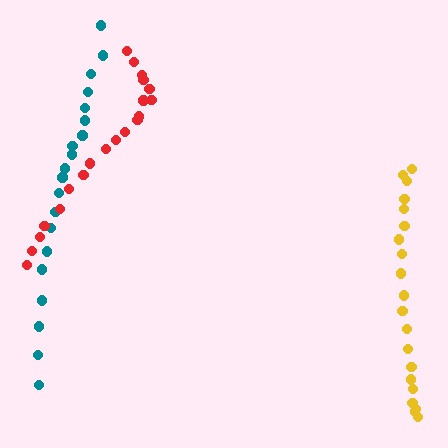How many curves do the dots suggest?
There are 3 distinct paths.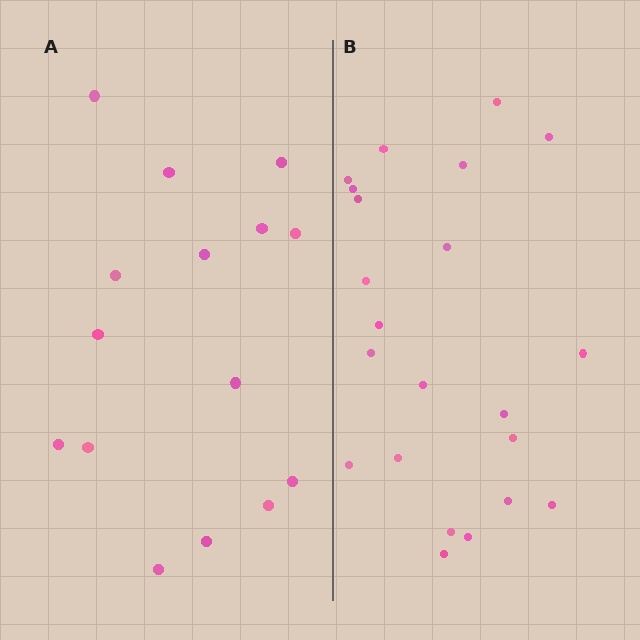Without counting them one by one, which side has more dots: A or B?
Region B (the right region) has more dots.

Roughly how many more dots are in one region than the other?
Region B has roughly 8 or so more dots than region A.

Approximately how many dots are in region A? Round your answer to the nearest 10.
About 20 dots. (The exact count is 15, which rounds to 20.)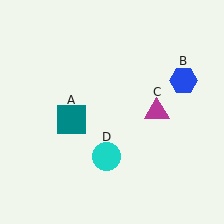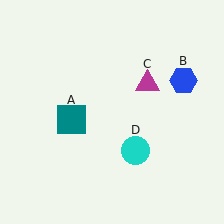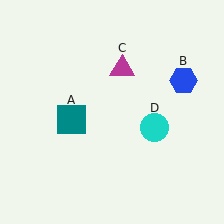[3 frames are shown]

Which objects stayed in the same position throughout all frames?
Teal square (object A) and blue hexagon (object B) remained stationary.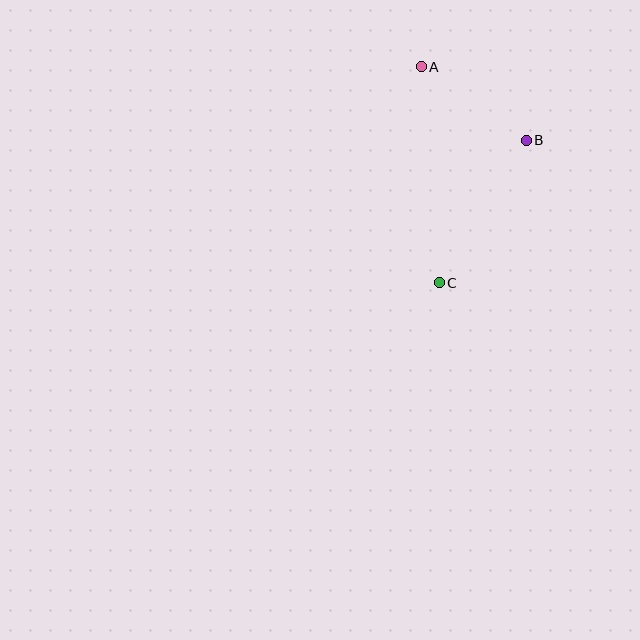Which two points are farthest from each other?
Points A and C are farthest from each other.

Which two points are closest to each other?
Points A and B are closest to each other.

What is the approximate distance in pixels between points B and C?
The distance between B and C is approximately 167 pixels.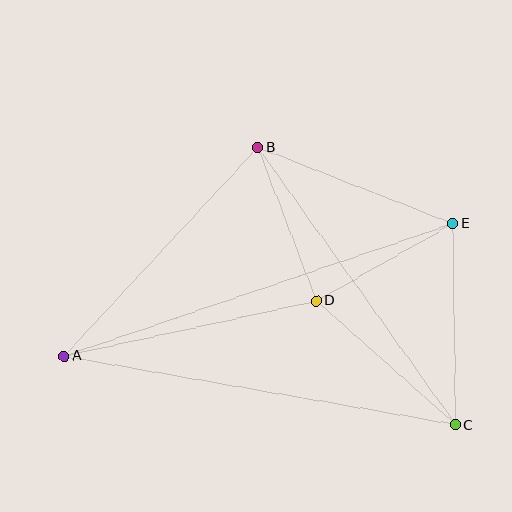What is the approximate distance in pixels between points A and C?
The distance between A and C is approximately 397 pixels.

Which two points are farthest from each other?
Points A and E are farthest from each other.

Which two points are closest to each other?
Points D and E are closest to each other.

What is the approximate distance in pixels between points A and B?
The distance between A and B is approximately 285 pixels.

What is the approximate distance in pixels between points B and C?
The distance between B and C is approximately 341 pixels.